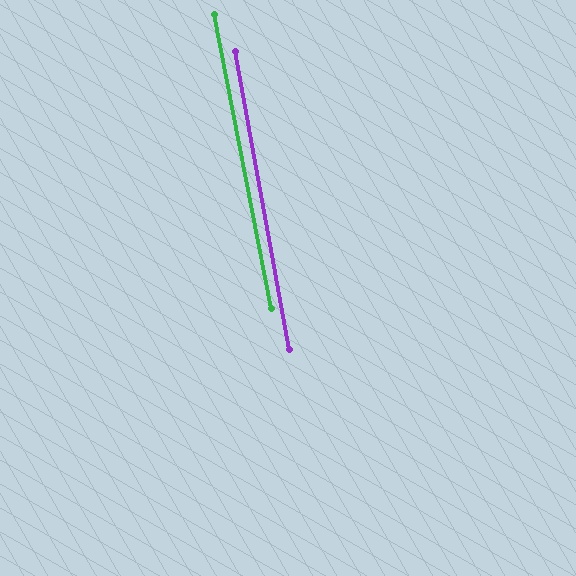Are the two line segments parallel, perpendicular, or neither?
Parallel — their directions differ by only 0.7°.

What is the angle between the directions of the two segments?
Approximately 1 degree.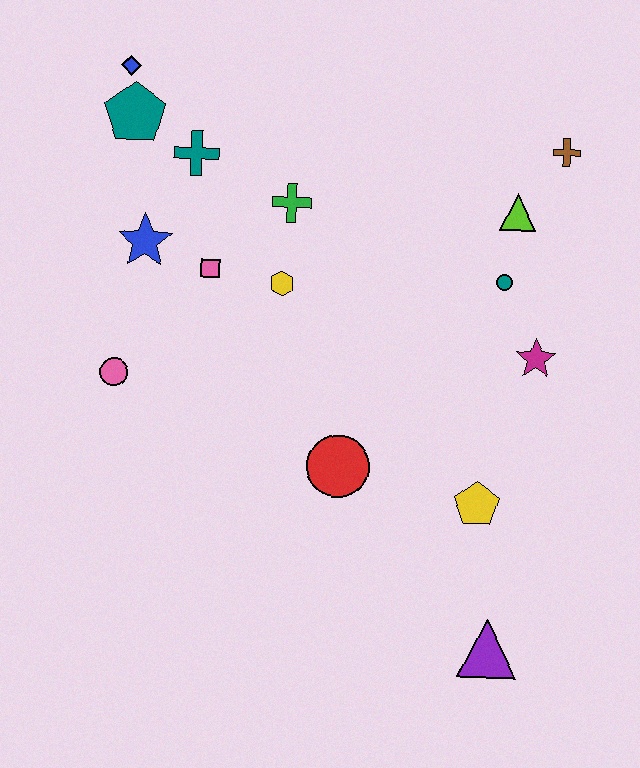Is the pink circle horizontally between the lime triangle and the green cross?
No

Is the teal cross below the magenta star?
No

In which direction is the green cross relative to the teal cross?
The green cross is to the right of the teal cross.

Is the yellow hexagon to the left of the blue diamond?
No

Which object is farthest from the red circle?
The blue diamond is farthest from the red circle.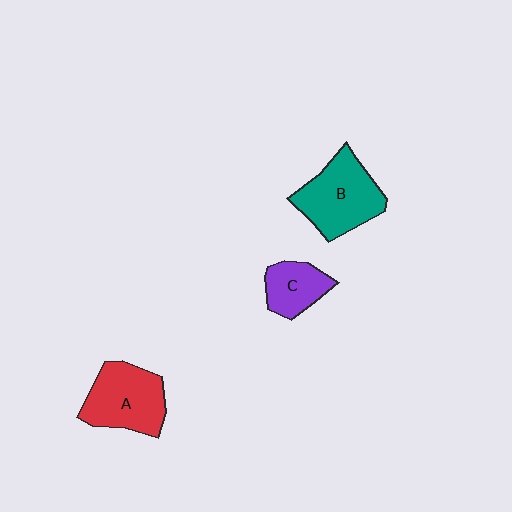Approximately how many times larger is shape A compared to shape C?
Approximately 1.6 times.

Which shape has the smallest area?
Shape C (purple).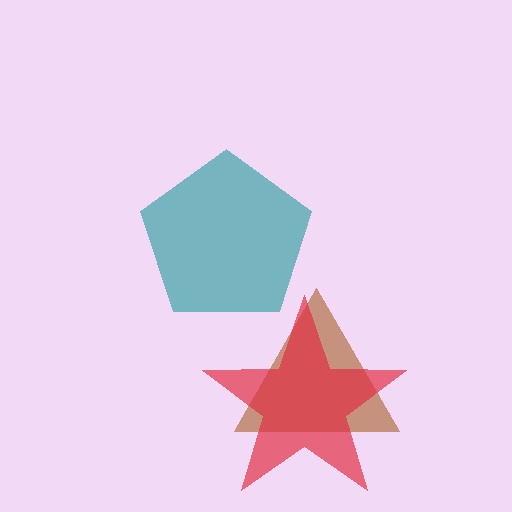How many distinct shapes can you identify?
There are 3 distinct shapes: a brown triangle, a teal pentagon, a red star.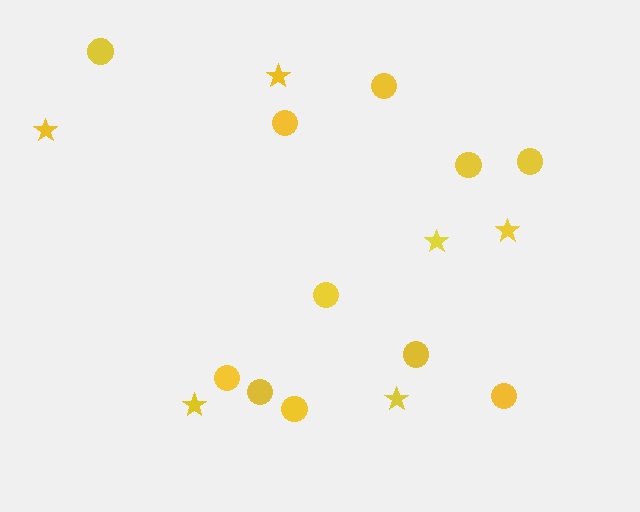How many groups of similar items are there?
There are 2 groups: one group of circles (11) and one group of stars (6).